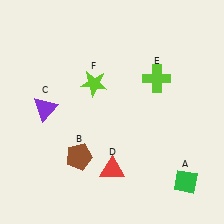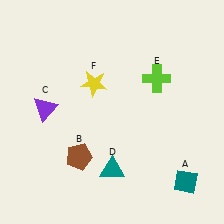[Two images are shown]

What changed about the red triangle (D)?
In Image 1, D is red. In Image 2, it changed to teal.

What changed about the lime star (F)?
In Image 1, F is lime. In Image 2, it changed to yellow.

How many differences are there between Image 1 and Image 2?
There are 3 differences between the two images.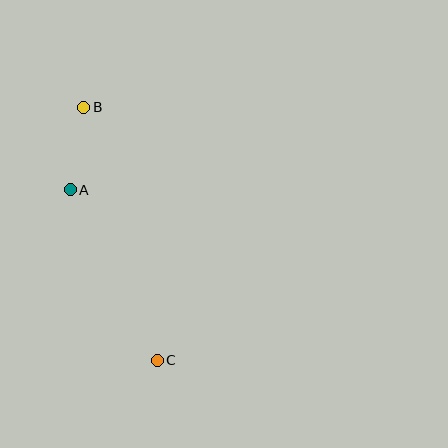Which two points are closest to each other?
Points A and B are closest to each other.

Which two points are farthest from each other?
Points B and C are farthest from each other.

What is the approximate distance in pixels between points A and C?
The distance between A and C is approximately 191 pixels.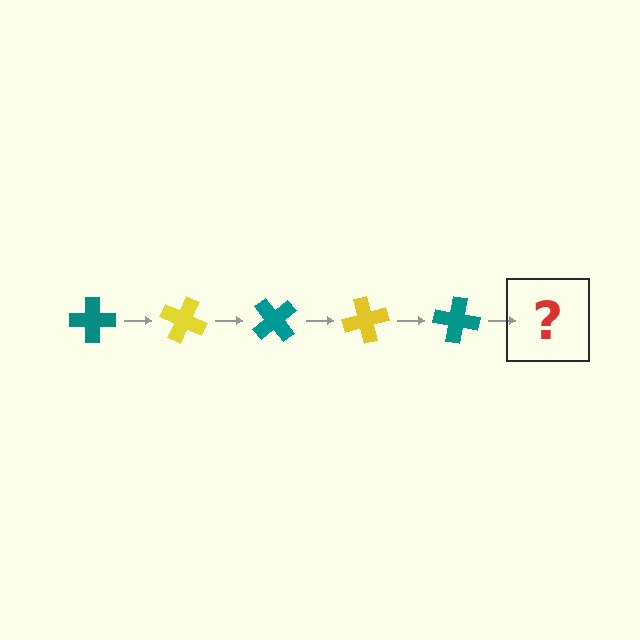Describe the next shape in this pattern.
It should be a yellow cross, rotated 125 degrees from the start.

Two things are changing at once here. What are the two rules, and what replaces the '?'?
The two rules are that it rotates 25 degrees each step and the color cycles through teal and yellow. The '?' should be a yellow cross, rotated 125 degrees from the start.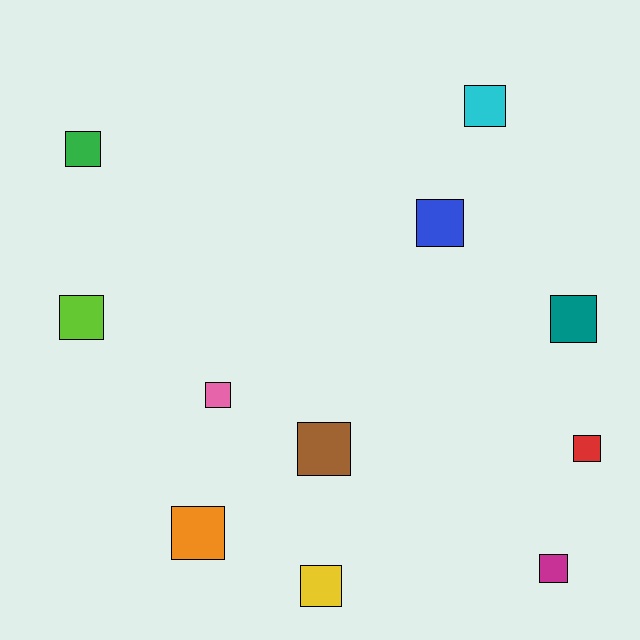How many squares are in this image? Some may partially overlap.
There are 11 squares.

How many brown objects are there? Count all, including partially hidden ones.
There is 1 brown object.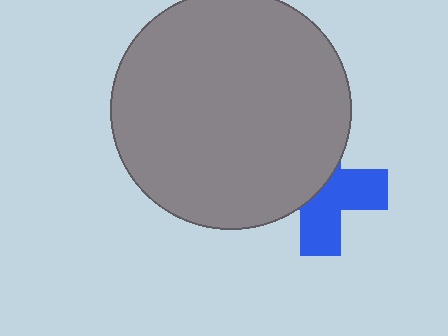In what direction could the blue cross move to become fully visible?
The blue cross could move toward the lower-right. That would shift it out from behind the gray circle entirely.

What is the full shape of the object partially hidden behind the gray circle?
The partially hidden object is a blue cross.